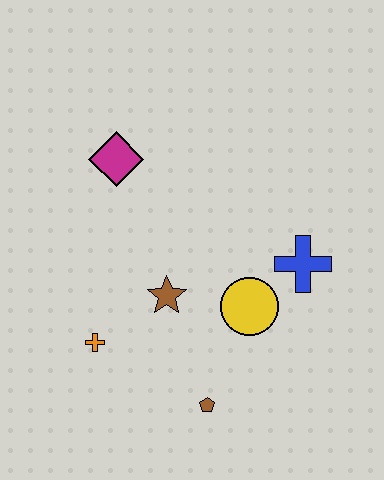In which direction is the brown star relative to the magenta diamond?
The brown star is below the magenta diamond.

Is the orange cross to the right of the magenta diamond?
No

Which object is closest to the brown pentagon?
The yellow circle is closest to the brown pentagon.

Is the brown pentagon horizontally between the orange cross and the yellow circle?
Yes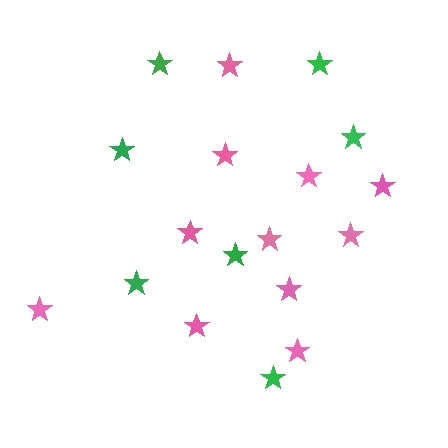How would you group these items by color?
There are 2 groups: one group of green stars (7) and one group of pink stars (11).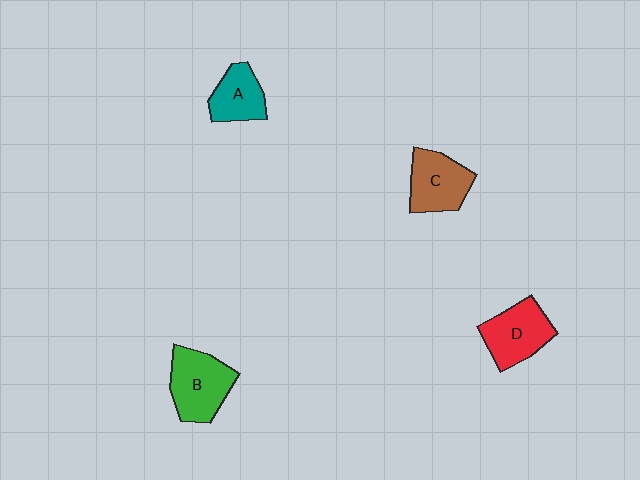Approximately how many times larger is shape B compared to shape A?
Approximately 1.4 times.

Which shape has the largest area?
Shape B (green).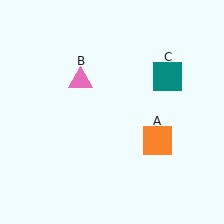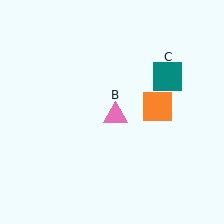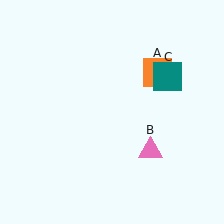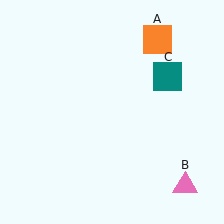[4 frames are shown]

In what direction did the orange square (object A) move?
The orange square (object A) moved up.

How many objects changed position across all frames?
2 objects changed position: orange square (object A), pink triangle (object B).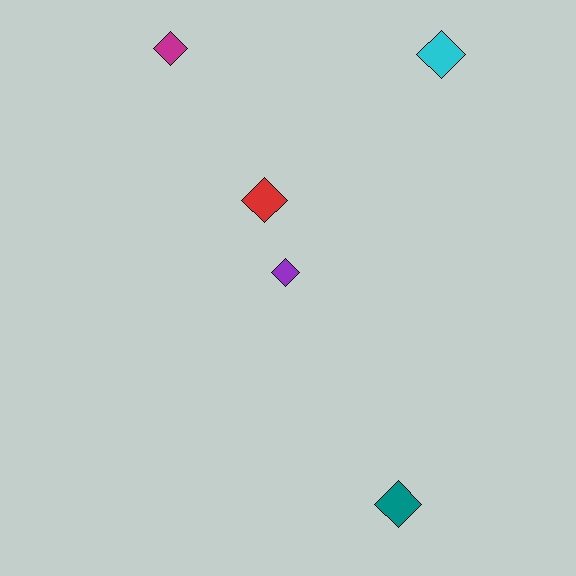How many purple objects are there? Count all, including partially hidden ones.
There is 1 purple object.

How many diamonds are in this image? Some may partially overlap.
There are 5 diamonds.